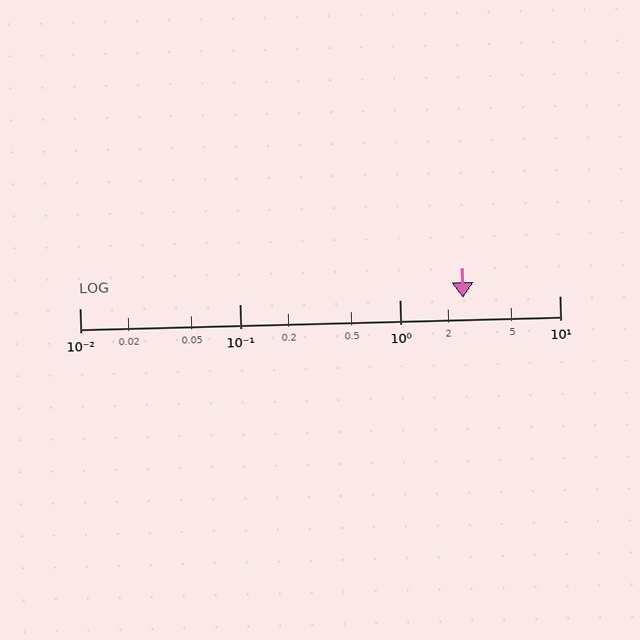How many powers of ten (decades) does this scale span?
The scale spans 3 decades, from 0.01 to 10.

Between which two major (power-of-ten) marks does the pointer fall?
The pointer is between 1 and 10.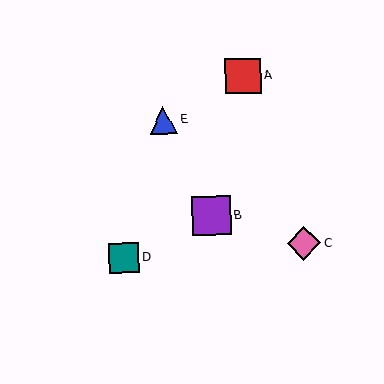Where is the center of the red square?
The center of the red square is at (243, 76).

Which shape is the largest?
The purple square (labeled B) is the largest.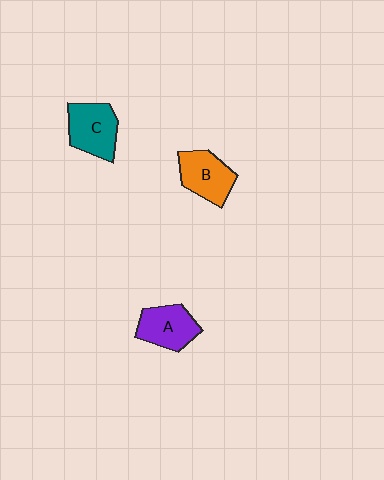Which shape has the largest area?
Shape C (teal).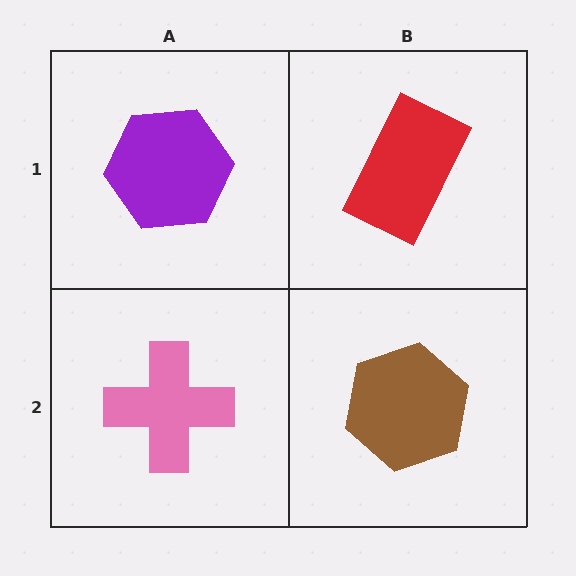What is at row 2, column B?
A brown hexagon.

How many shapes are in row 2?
2 shapes.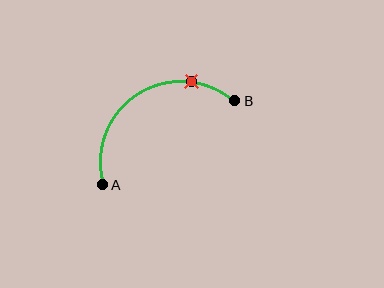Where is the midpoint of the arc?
The arc midpoint is the point on the curve farthest from the straight line joining A and B. It sits above that line.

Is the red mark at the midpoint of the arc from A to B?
No. The red mark lies on the arc but is closer to endpoint B. The arc midpoint would be at the point on the curve equidistant along the arc from both A and B.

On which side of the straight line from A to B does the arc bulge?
The arc bulges above the straight line connecting A and B.